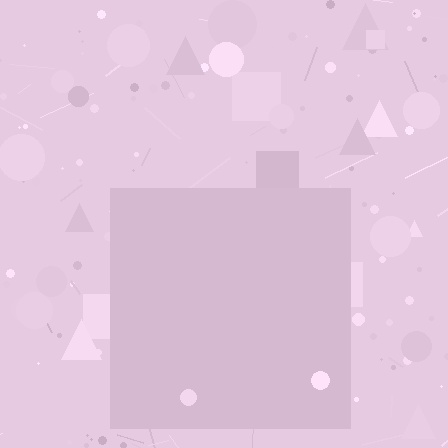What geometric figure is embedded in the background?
A square is embedded in the background.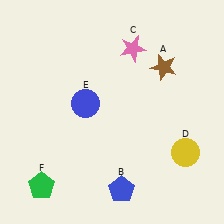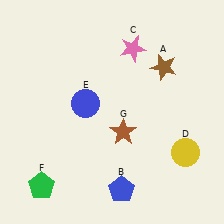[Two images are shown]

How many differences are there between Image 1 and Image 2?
There is 1 difference between the two images.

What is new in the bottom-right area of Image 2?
A brown star (G) was added in the bottom-right area of Image 2.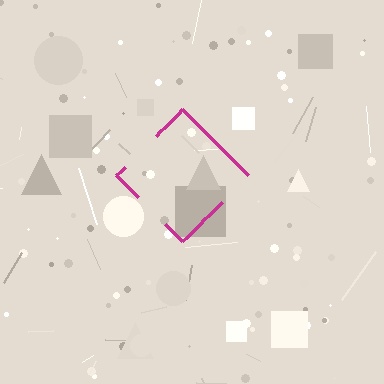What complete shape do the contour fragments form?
The contour fragments form a diamond.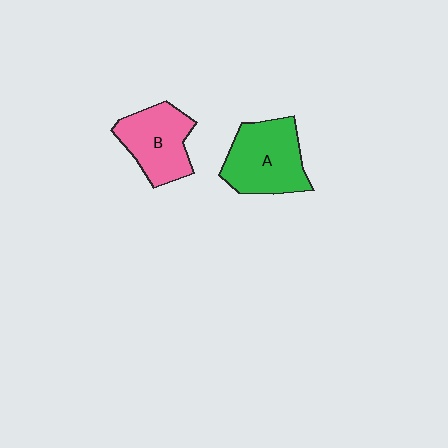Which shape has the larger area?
Shape A (green).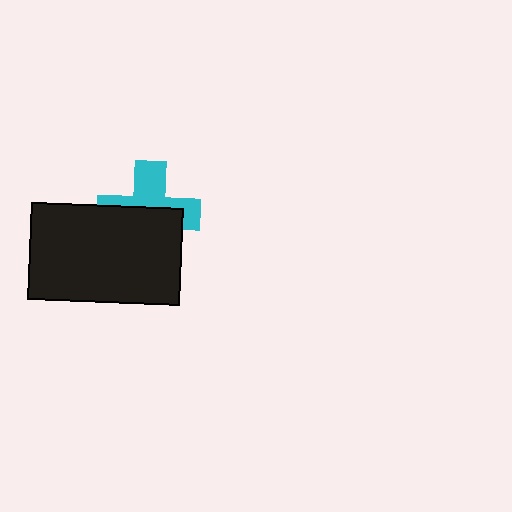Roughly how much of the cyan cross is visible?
About half of it is visible (roughly 46%).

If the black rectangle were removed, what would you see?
You would see the complete cyan cross.